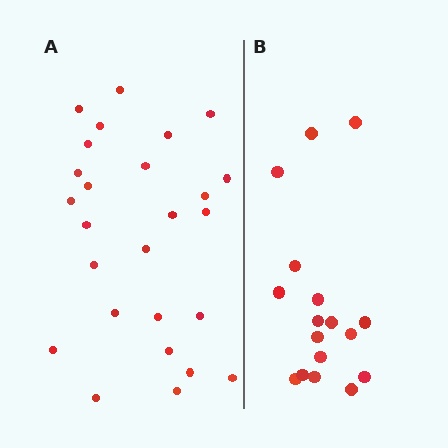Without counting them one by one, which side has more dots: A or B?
Region A (the left region) has more dots.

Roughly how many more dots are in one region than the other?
Region A has roughly 8 or so more dots than region B.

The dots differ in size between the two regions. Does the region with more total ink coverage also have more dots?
No. Region B has more total ink coverage because its dots are larger, but region A actually contains more individual dots. Total area can be misleading — the number of items is what matters here.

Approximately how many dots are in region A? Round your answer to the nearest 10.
About 30 dots. (The exact count is 26, which rounds to 30.)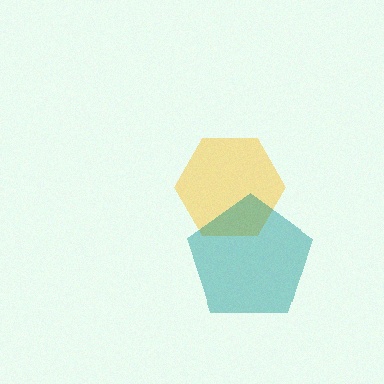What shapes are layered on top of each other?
The layered shapes are: a yellow hexagon, a teal pentagon.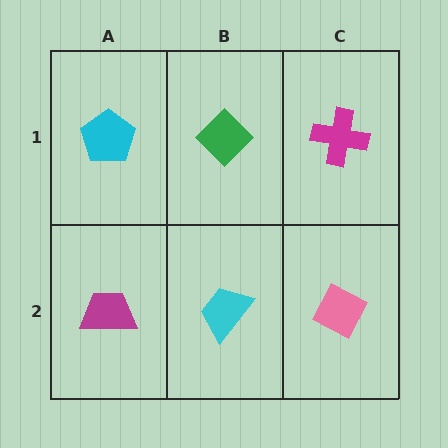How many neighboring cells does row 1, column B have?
3.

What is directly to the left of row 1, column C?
A green diamond.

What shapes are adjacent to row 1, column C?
A pink diamond (row 2, column C), a green diamond (row 1, column B).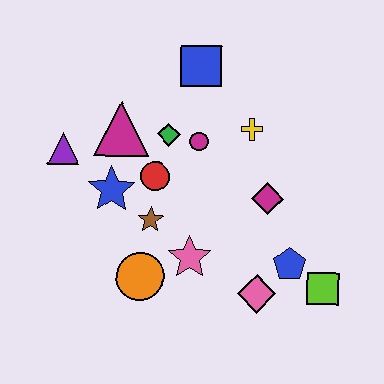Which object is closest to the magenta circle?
The green diamond is closest to the magenta circle.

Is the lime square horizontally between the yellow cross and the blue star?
No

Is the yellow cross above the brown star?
Yes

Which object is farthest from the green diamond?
The lime square is farthest from the green diamond.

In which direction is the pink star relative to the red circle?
The pink star is below the red circle.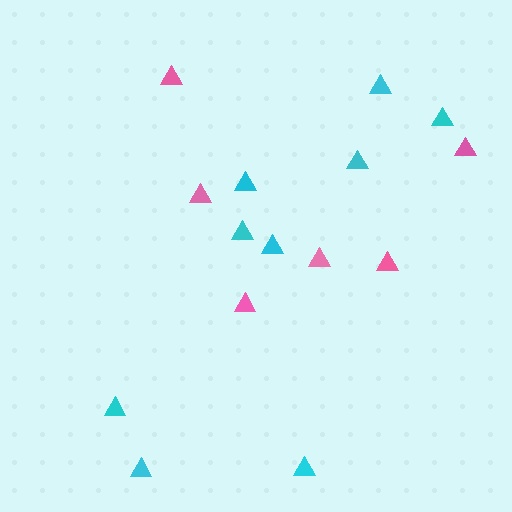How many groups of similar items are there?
There are 2 groups: one group of pink triangles (6) and one group of cyan triangles (9).